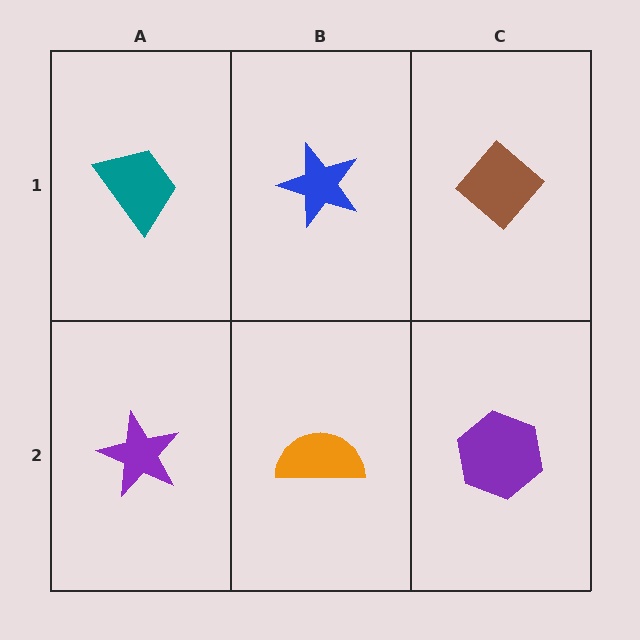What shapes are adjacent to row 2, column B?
A blue star (row 1, column B), a purple star (row 2, column A), a purple hexagon (row 2, column C).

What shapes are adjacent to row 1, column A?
A purple star (row 2, column A), a blue star (row 1, column B).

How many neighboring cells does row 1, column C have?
2.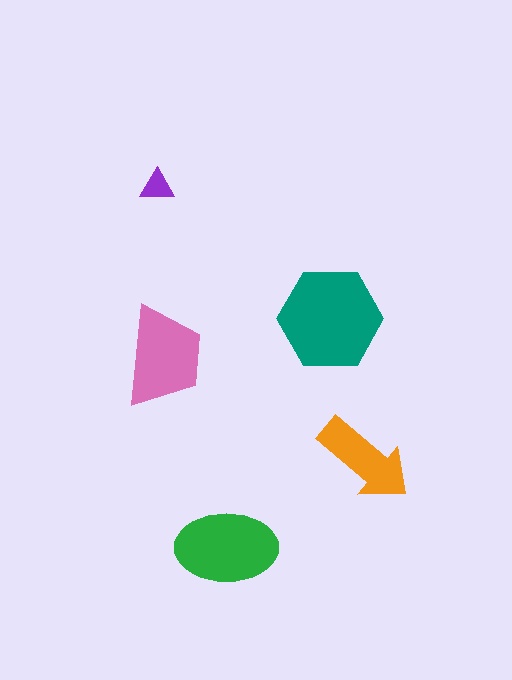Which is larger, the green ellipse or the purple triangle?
The green ellipse.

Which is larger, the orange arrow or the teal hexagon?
The teal hexagon.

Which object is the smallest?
The purple triangle.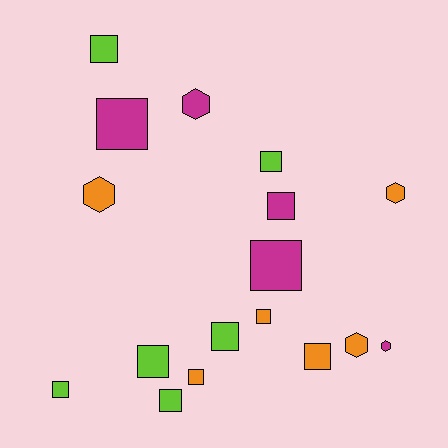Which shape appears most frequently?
Square, with 12 objects.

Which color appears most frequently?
Orange, with 6 objects.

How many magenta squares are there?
There are 3 magenta squares.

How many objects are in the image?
There are 17 objects.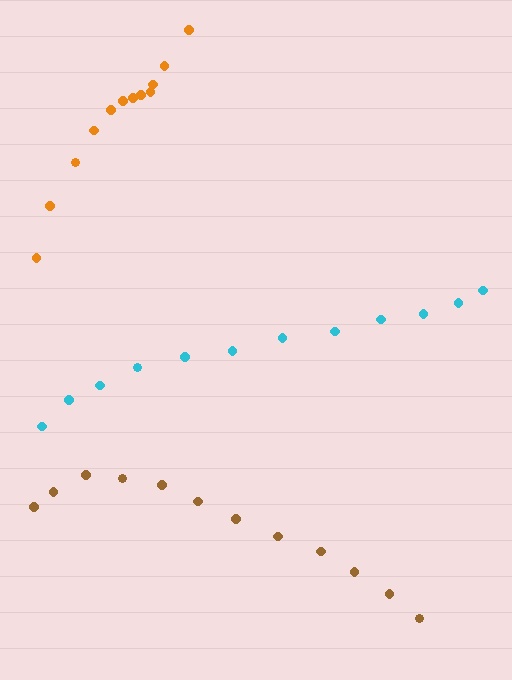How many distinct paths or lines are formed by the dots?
There are 3 distinct paths.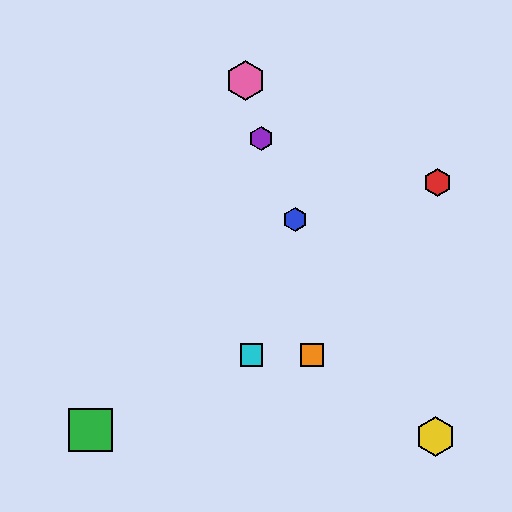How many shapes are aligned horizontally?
2 shapes (the orange square, the cyan square) are aligned horizontally.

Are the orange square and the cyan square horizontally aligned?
Yes, both are at y≈355.